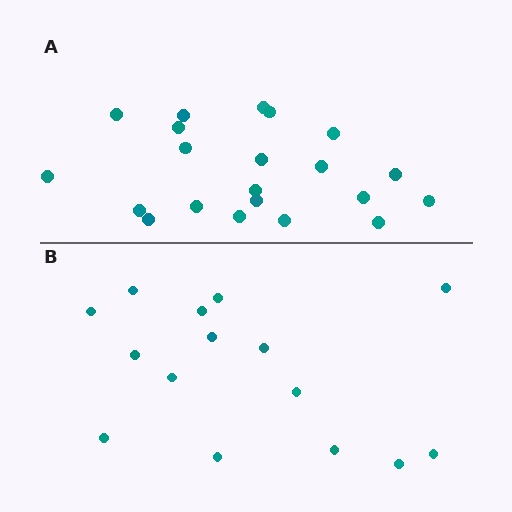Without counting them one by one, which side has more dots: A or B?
Region A (the top region) has more dots.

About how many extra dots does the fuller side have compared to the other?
Region A has about 6 more dots than region B.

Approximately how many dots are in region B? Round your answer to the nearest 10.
About 20 dots. (The exact count is 15, which rounds to 20.)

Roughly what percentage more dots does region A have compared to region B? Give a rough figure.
About 40% more.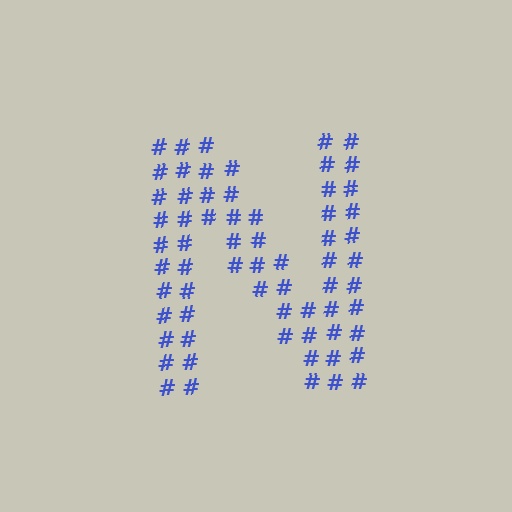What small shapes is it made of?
It is made of small hash symbols.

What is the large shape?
The large shape is the letter N.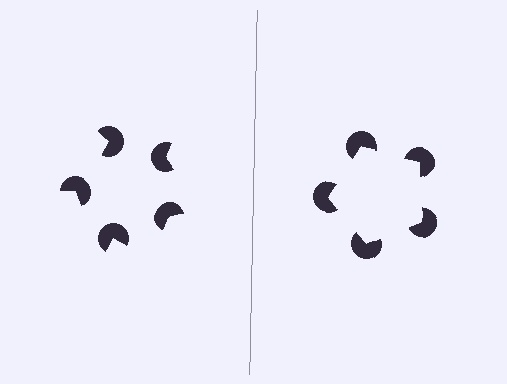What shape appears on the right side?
An illusory pentagon.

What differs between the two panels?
The pac-man discs are positioned identically on both sides; only the wedge orientations differ. On the right they align to a pentagon; on the left they are misaligned.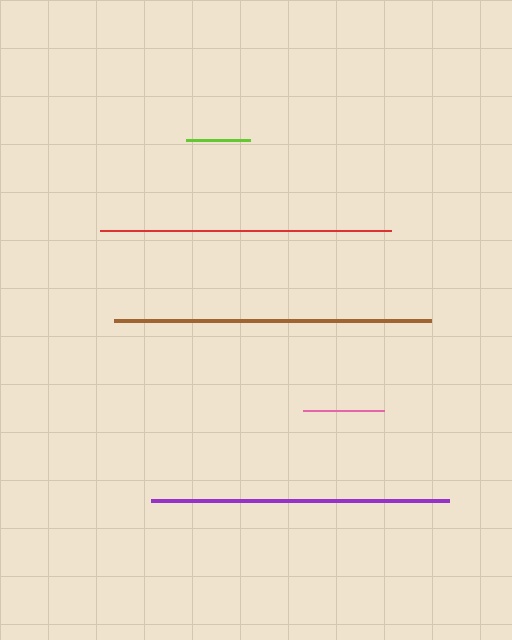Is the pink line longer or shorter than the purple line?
The purple line is longer than the pink line.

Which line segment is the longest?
The brown line is the longest at approximately 317 pixels.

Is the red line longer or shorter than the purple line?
The purple line is longer than the red line.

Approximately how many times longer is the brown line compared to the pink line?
The brown line is approximately 3.9 times the length of the pink line.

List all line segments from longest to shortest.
From longest to shortest: brown, purple, red, pink, lime.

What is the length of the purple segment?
The purple segment is approximately 299 pixels long.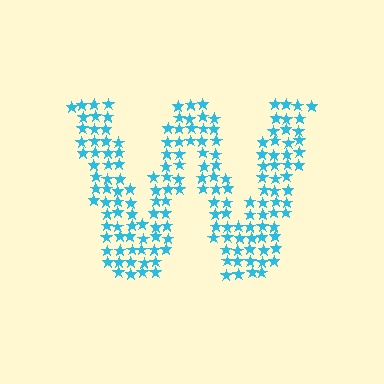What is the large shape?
The large shape is the letter W.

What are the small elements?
The small elements are stars.